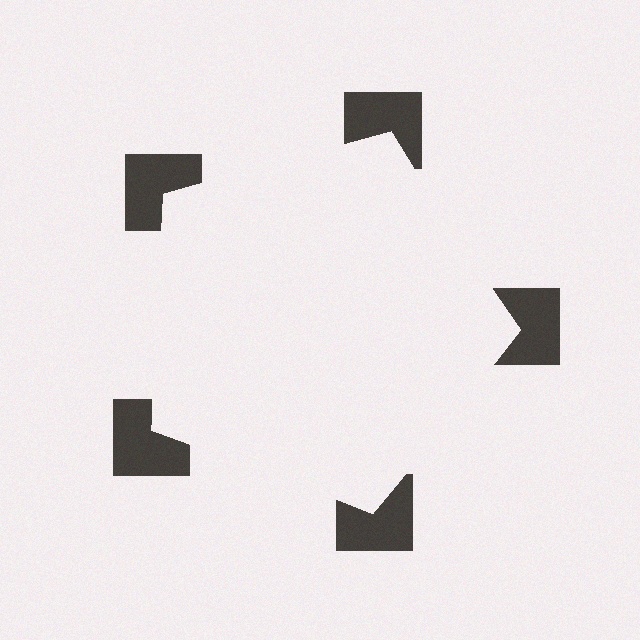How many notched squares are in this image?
There are 5 — one at each vertex of the illusory pentagon.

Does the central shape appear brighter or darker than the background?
It typically appears slightly brighter than the background, even though no actual brightness change is drawn.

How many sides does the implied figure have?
5 sides.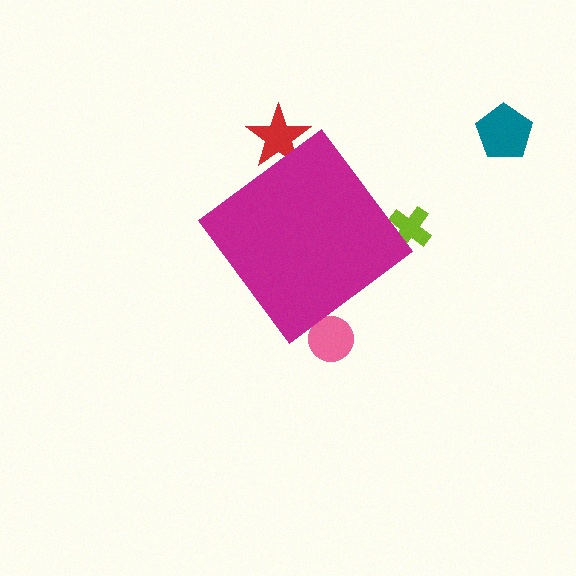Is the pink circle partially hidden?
Yes, the pink circle is partially hidden behind the magenta diamond.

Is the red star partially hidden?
Yes, the red star is partially hidden behind the magenta diamond.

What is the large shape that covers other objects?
A magenta diamond.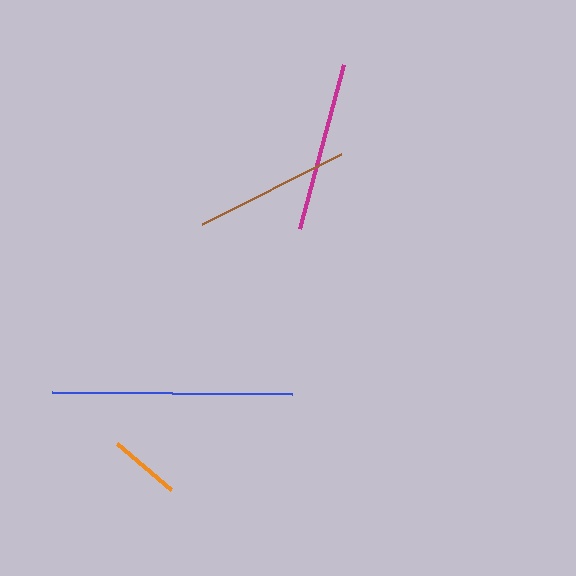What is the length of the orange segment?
The orange segment is approximately 71 pixels long.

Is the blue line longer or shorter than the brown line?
The blue line is longer than the brown line.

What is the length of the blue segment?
The blue segment is approximately 240 pixels long.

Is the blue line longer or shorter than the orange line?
The blue line is longer than the orange line.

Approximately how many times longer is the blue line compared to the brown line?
The blue line is approximately 1.5 times the length of the brown line.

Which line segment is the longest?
The blue line is the longest at approximately 240 pixels.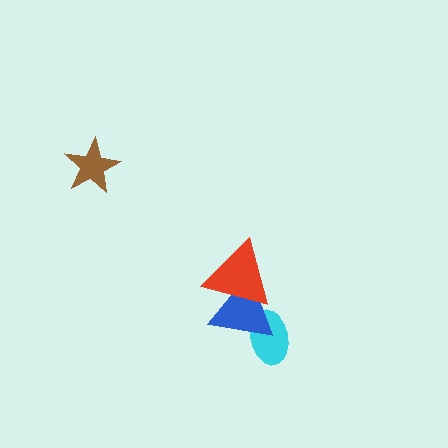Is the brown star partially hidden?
No, no other shape covers it.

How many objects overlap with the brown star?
0 objects overlap with the brown star.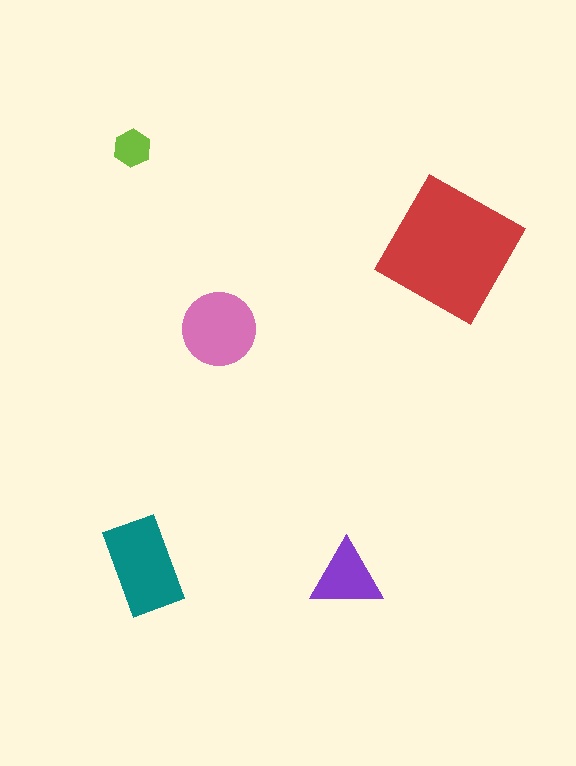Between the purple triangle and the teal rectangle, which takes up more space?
The teal rectangle.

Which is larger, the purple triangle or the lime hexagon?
The purple triangle.